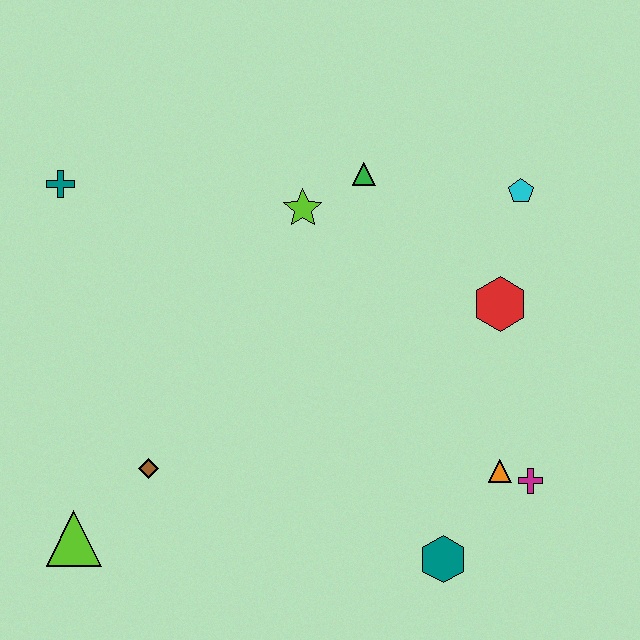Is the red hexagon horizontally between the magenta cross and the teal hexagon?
Yes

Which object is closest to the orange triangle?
The magenta cross is closest to the orange triangle.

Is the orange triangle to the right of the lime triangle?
Yes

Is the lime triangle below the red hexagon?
Yes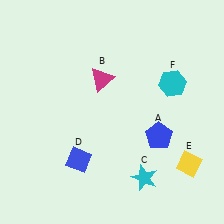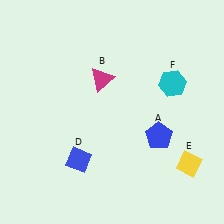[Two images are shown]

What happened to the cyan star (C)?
The cyan star (C) was removed in Image 2. It was in the bottom-right area of Image 1.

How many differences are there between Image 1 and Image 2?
There is 1 difference between the two images.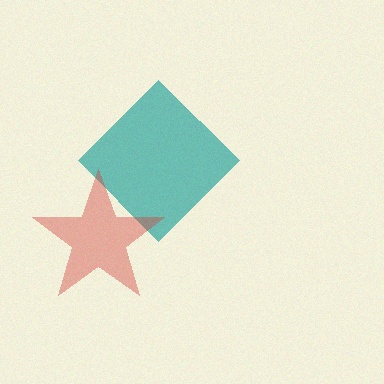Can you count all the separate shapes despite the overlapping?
Yes, there are 2 separate shapes.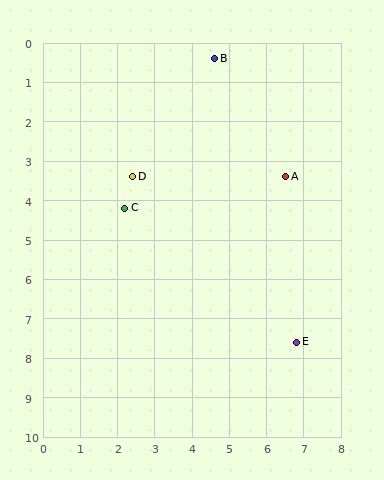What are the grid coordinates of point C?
Point C is at approximately (2.2, 4.2).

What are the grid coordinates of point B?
Point B is at approximately (4.6, 0.4).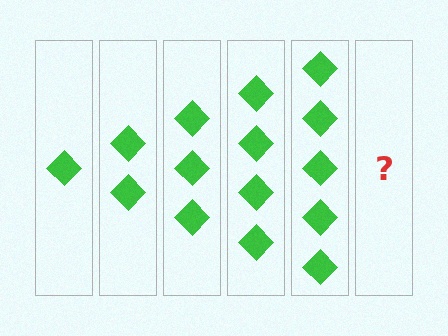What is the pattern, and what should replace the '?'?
The pattern is that each step adds one more diamond. The '?' should be 6 diamonds.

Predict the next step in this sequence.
The next step is 6 diamonds.